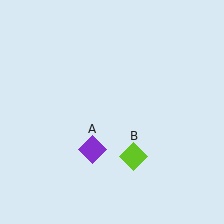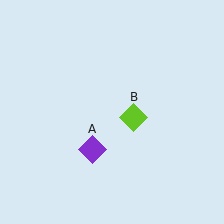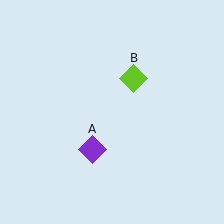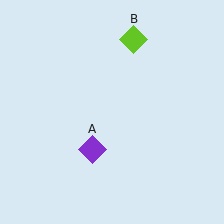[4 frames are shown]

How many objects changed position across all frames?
1 object changed position: lime diamond (object B).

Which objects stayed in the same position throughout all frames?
Purple diamond (object A) remained stationary.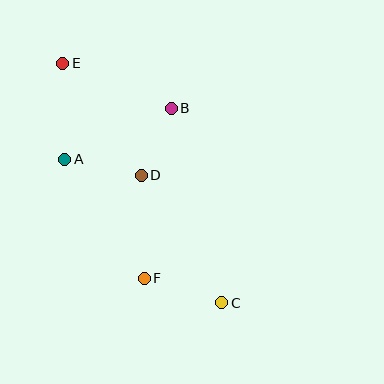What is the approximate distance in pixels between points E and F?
The distance between E and F is approximately 230 pixels.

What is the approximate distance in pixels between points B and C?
The distance between B and C is approximately 201 pixels.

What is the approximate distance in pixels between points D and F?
The distance between D and F is approximately 103 pixels.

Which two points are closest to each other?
Points B and D are closest to each other.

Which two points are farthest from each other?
Points C and E are farthest from each other.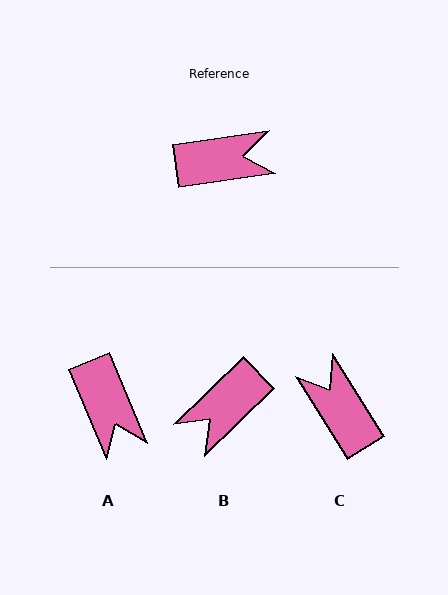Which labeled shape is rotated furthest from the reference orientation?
B, about 144 degrees away.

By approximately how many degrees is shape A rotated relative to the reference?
Approximately 76 degrees clockwise.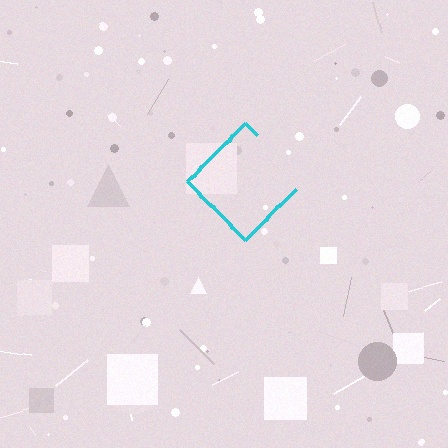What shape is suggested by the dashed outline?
The dashed outline suggests a diamond.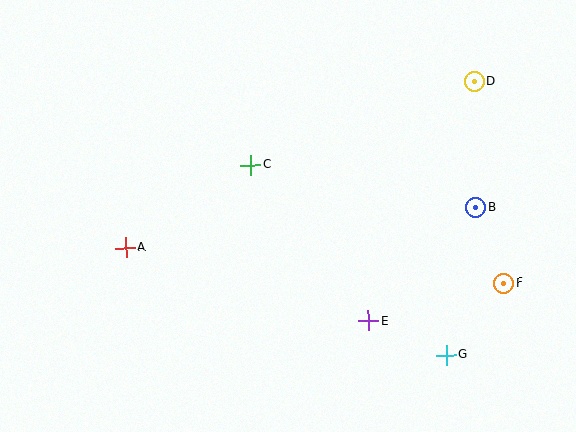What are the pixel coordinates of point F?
Point F is at (504, 283).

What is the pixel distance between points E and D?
The distance between E and D is 262 pixels.